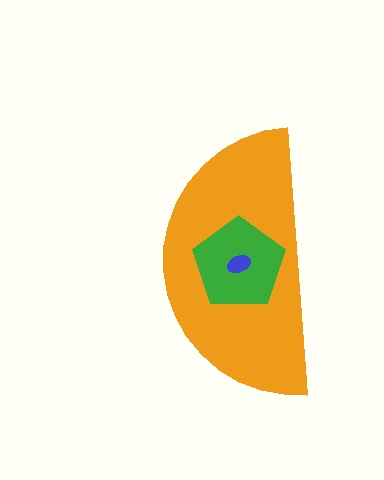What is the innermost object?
The blue ellipse.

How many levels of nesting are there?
3.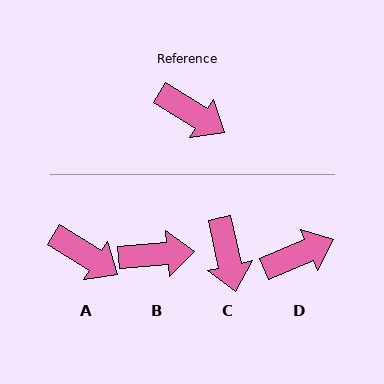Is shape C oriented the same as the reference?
No, it is off by about 45 degrees.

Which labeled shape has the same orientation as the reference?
A.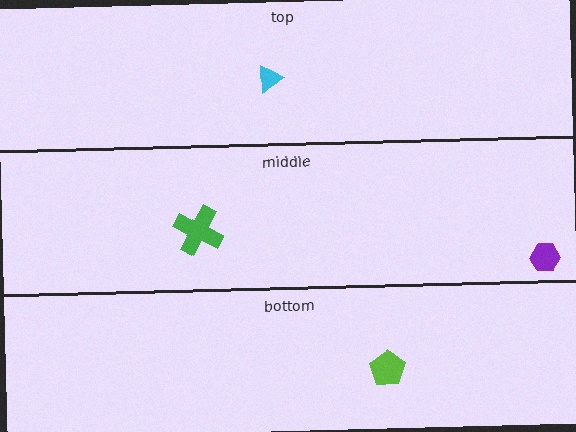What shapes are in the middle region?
The green cross, the purple hexagon.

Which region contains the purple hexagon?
The middle region.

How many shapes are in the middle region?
2.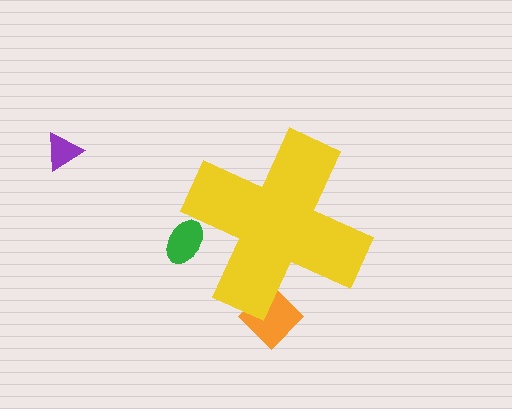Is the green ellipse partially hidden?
Yes, the green ellipse is partially hidden behind the yellow cross.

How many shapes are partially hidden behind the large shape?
2 shapes are partially hidden.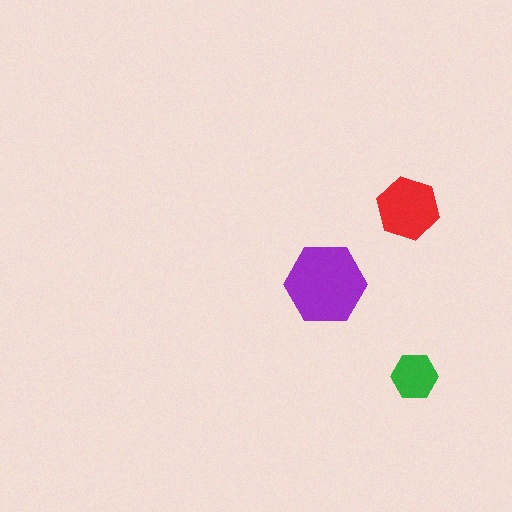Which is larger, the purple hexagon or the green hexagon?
The purple one.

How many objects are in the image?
There are 3 objects in the image.